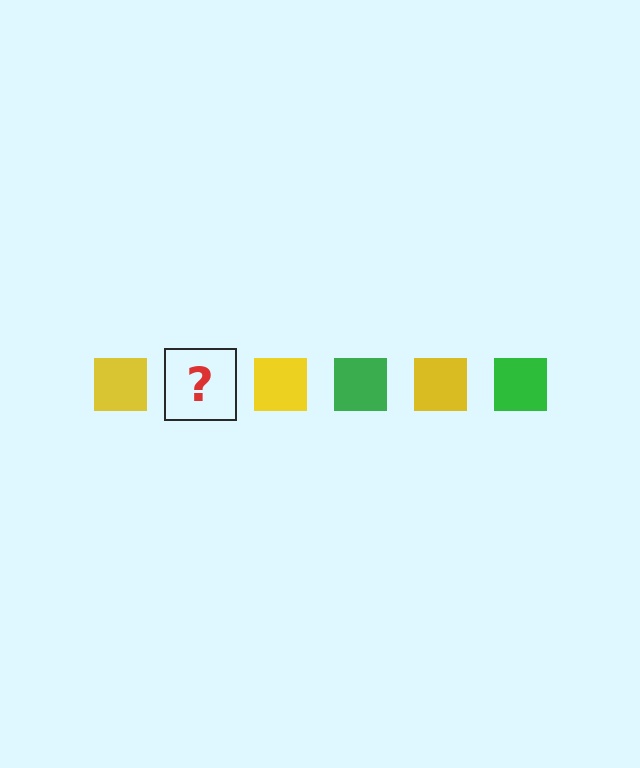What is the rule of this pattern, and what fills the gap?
The rule is that the pattern cycles through yellow, green squares. The gap should be filled with a green square.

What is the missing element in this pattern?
The missing element is a green square.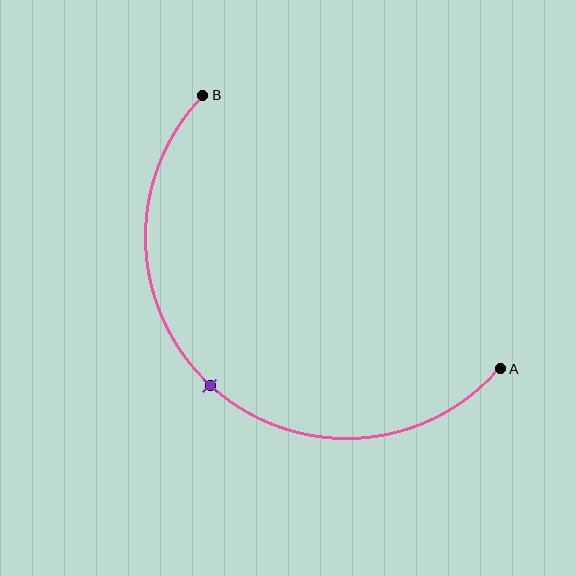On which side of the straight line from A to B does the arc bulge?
The arc bulges below and to the left of the straight line connecting A and B.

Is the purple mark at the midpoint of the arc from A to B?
Yes. The purple mark lies on the arc at equal arc-length from both A and B — it is the arc midpoint.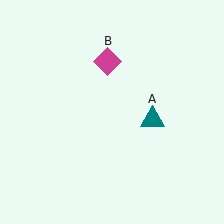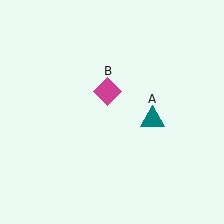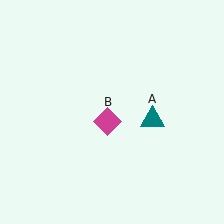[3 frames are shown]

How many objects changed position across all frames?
1 object changed position: magenta diamond (object B).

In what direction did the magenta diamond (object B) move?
The magenta diamond (object B) moved down.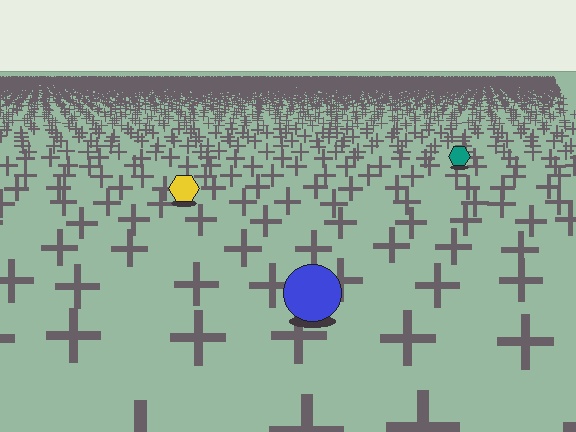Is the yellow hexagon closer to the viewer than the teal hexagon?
Yes. The yellow hexagon is closer — you can tell from the texture gradient: the ground texture is coarser near it.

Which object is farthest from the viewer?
The teal hexagon is farthest from the viewer. It appears smaller and the ground texture around it is denser.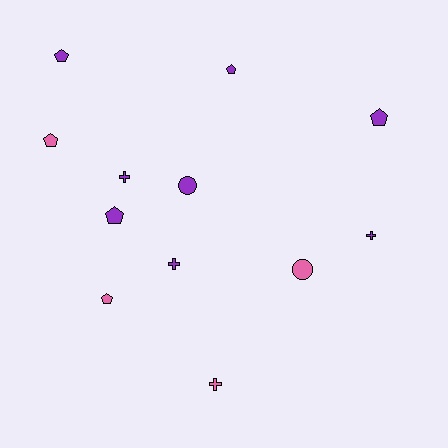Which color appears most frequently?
Purple, with 8 objects.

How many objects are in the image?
There are 12 objects.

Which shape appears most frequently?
Pentagon, with 6 objects.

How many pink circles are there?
There is 1 pink circle.